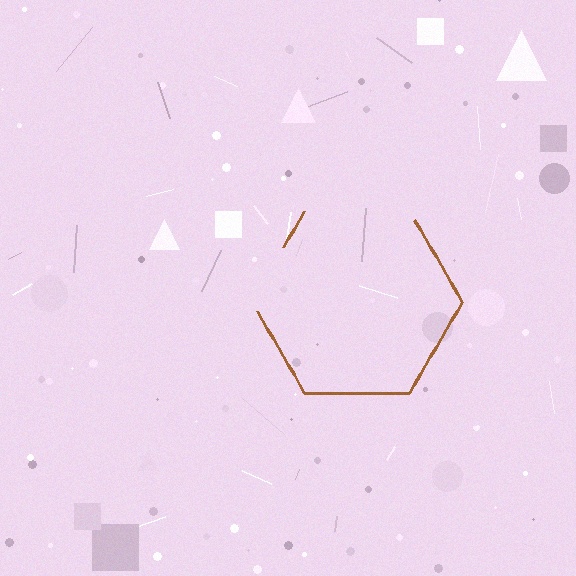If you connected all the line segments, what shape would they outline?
They would outline a hexagon.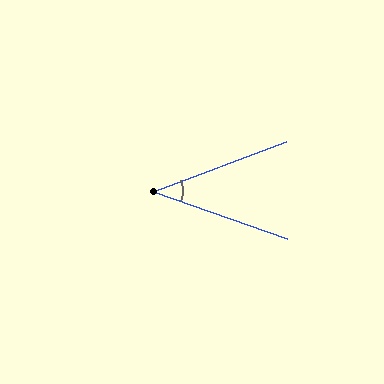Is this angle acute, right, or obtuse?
It is acute.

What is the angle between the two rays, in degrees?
Approximately 40 degrees.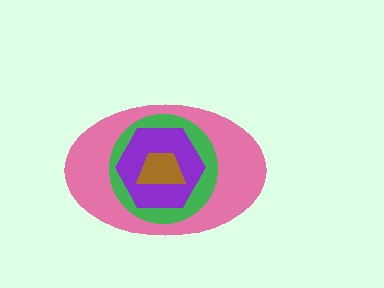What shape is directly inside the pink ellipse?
The green circle.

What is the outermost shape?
The pink ellipse.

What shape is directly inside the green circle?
The purple hexagon.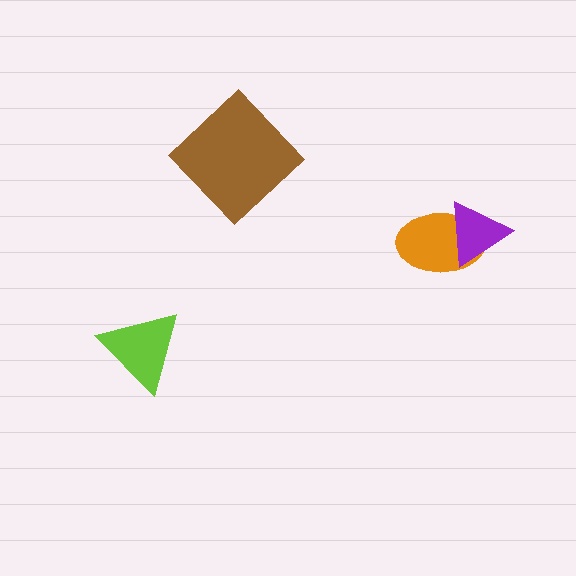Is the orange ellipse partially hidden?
Yes, it is partially covered by another shape.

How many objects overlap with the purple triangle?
1 object overlaps with the purple triangle.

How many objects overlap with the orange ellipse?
1 object overlaps with the orange ellipse.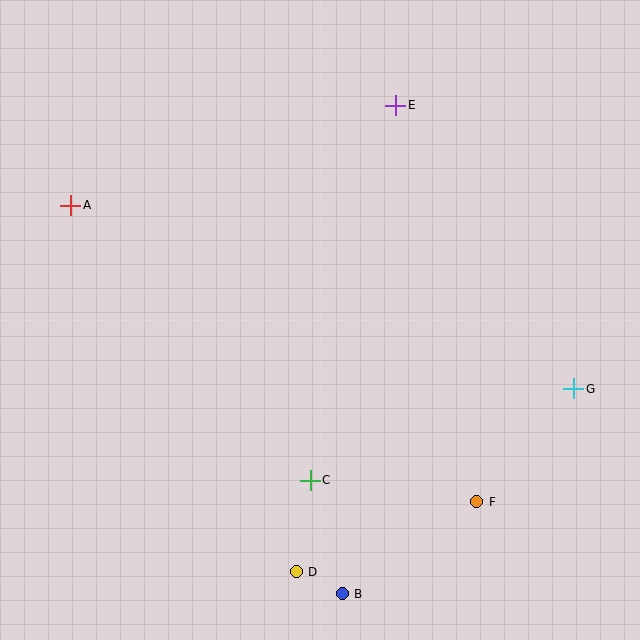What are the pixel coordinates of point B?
Point B is at (342, 594).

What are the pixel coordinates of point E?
Point E is at (395, 105).